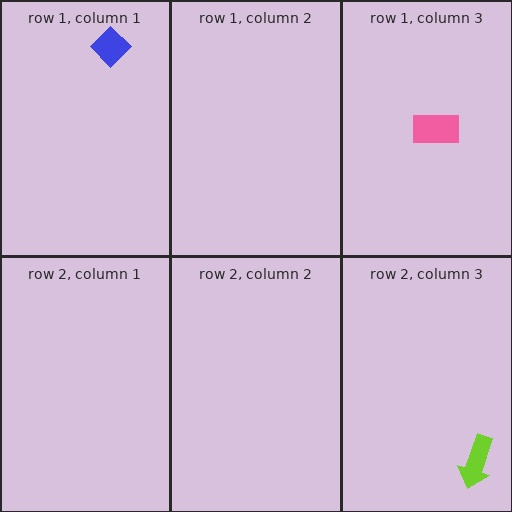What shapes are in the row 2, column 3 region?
The lime arrow.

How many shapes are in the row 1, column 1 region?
1.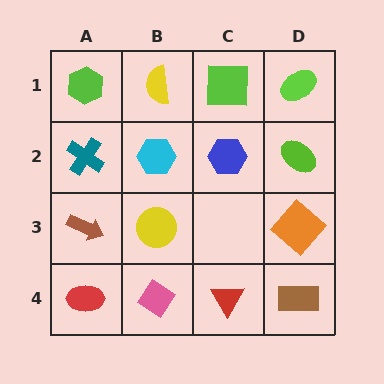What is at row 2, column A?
A teal cross.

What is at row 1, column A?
A lime hexagon.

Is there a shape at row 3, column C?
No, that cell is empty.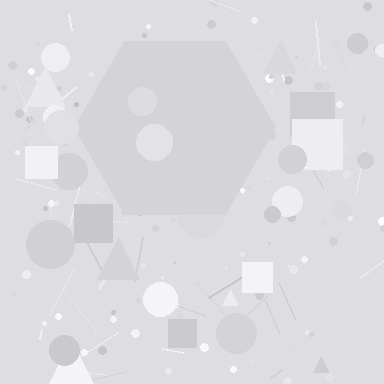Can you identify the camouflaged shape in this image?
The camouflaged shape is a hexagon.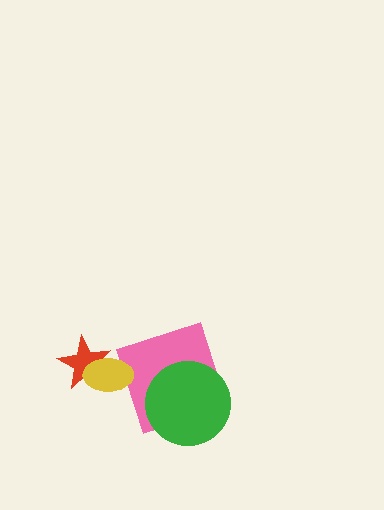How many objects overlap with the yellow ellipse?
1 object overlaps with the yellow ellipse.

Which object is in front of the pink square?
The green circle is in front of the pink square.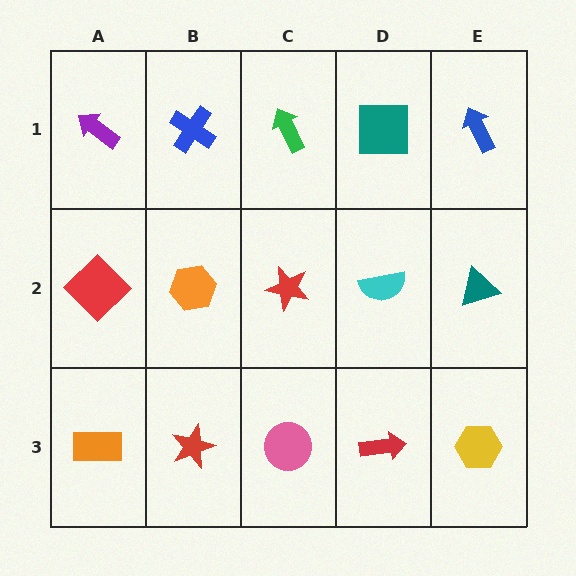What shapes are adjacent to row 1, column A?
A red diamond (row 2, column A), a blue cross (row 1, column B).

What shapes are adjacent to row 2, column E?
A blue arrow (row 1, column E), a yellow hexagon (row 3, column E), a cyan semicircle (row 2, column D).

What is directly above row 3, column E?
A teal triangle.